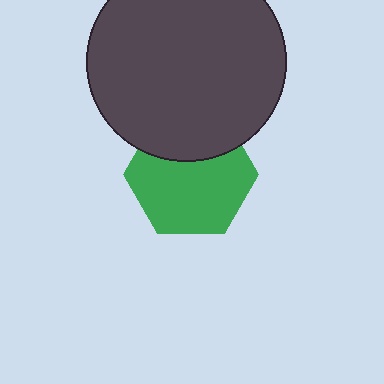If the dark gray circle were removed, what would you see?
You would see the complete green hexagon.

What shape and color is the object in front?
The object in front is a dark gray circle.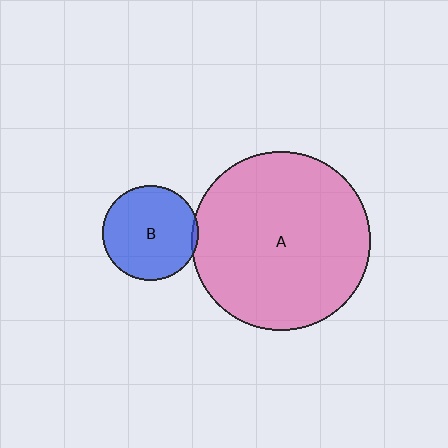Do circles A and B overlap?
Yes.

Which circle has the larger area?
Circle A (pink).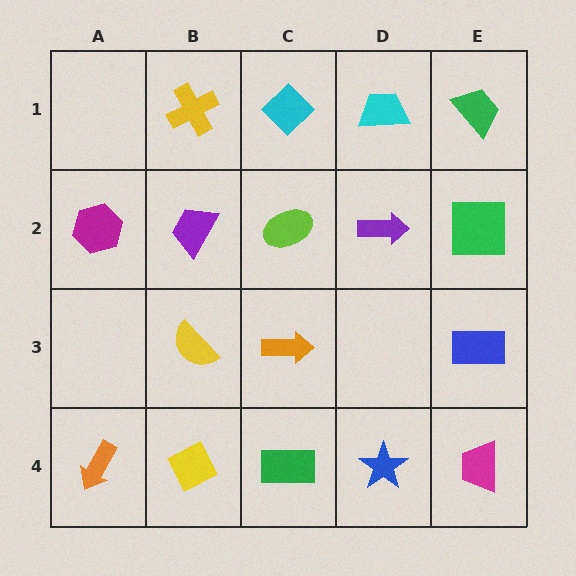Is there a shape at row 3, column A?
No, that cell is empty.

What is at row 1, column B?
A yellow cross.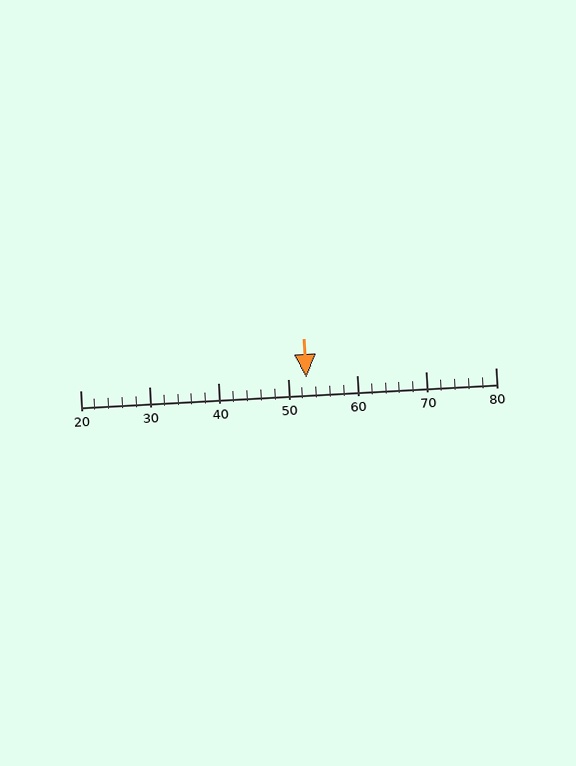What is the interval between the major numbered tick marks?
The major tick marks are spaced 10 units apart.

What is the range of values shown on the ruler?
The ruler shows values from 20 to 80.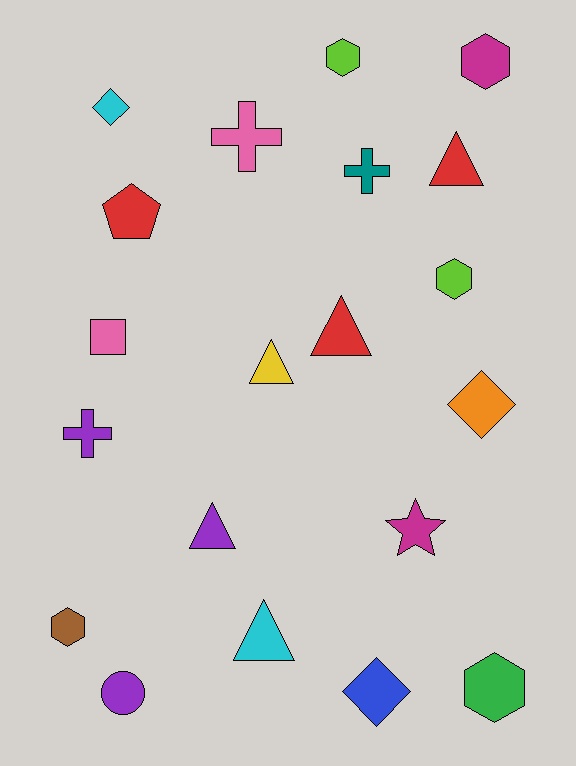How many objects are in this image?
There are 20 objects.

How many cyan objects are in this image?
There are 2 cyan objects.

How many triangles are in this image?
There are 5 triangles.